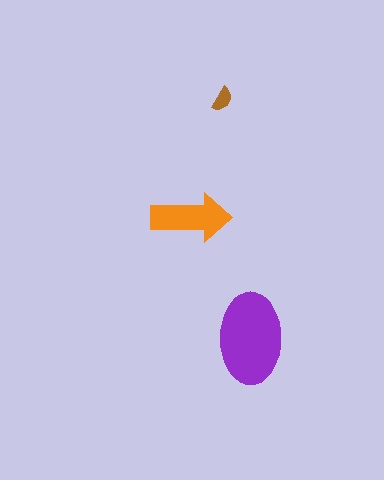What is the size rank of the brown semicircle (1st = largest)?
3rd.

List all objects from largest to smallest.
The purple ellipse, the orange arrow, the brown semicircle.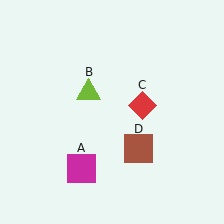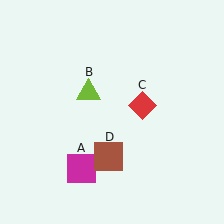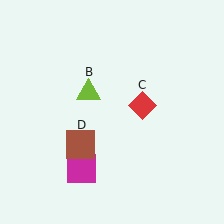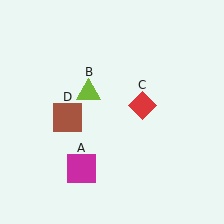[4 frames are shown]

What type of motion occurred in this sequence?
The brown square (object D) rotated clockwise around the center of the scene.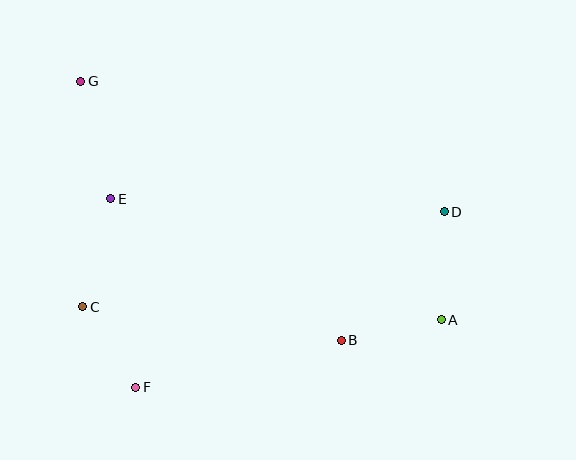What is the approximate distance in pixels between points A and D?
The distance between A and D is approximately 108 pixels.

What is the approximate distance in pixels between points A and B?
The distance between A and B is approximately 102 pixels.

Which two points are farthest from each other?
Points A and G are farthest from each other.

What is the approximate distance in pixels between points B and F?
The distance between B and F is approximately 211 pixels.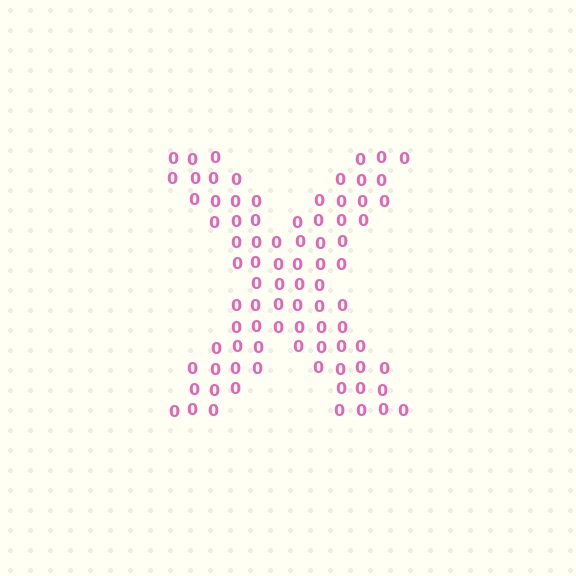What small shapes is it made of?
It is made of small digit 0's.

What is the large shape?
The large shape is the letter X.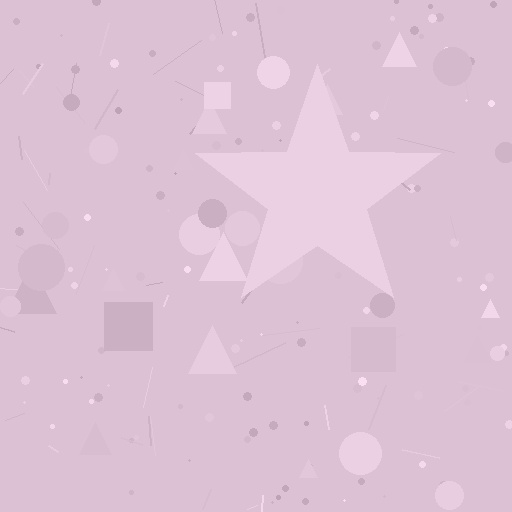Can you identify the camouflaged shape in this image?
The camouflaged shape is a star.